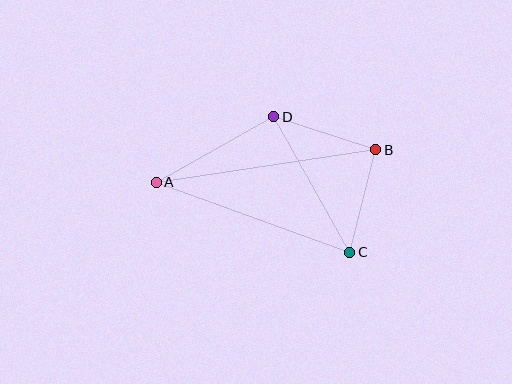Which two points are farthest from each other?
Points A and B are farthest from each other.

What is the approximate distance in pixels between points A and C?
The distance between A and C is approximately 205 pixels.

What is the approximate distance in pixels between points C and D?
The distance between C and D is approximately 155 pixels.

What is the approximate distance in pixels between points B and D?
The distance between B and D is approximately 107 pixels.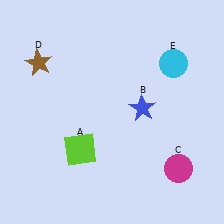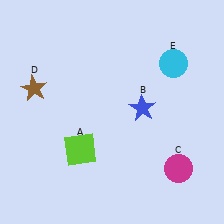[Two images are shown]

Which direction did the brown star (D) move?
The brown star (D) moved down.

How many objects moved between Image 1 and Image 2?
1 object moved between the two images.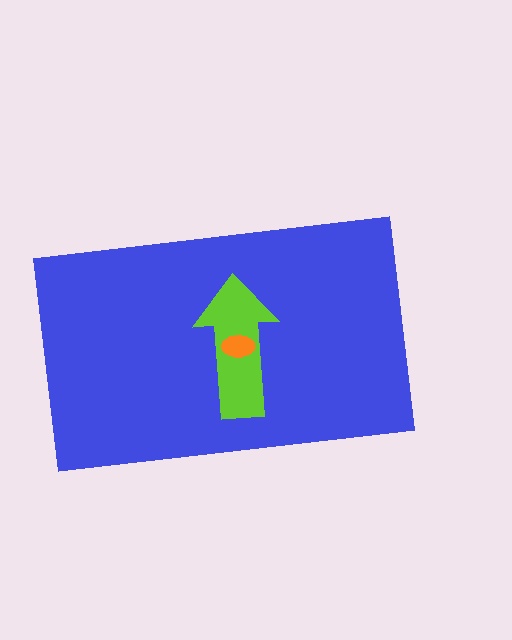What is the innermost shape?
The orange ellipse.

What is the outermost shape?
The blue rectangle.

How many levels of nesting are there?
3.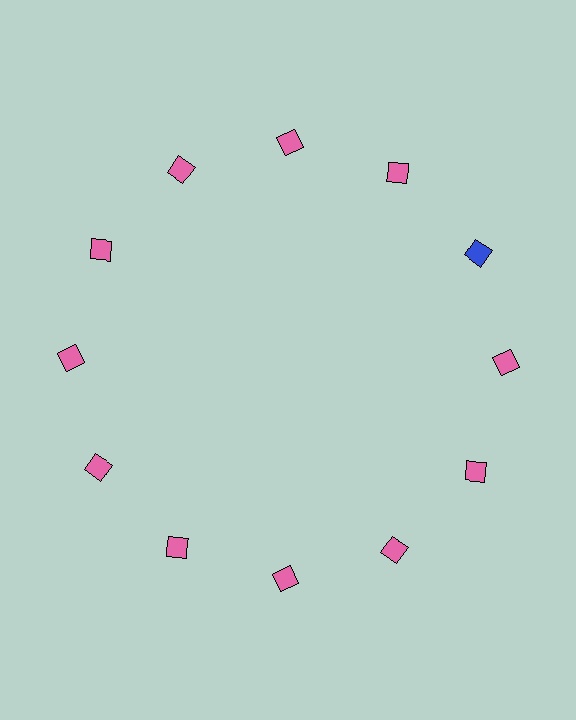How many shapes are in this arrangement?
There are 12 shapes arranged in a ring pattern.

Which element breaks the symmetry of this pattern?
The blue square at roughly the 2 o'clock position breaks the symmetry. All other shapes are pink squares.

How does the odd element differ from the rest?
It has a different color: blue instead of pink.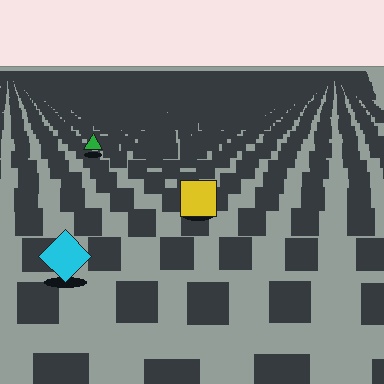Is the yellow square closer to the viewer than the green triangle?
Yes. The yellow square is closer — you can tell from the texture gradient: the ground texture is coarser near it.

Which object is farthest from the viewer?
The green triangle is farthest from the viewer. It appears smaller and the ground texture around it is denser.